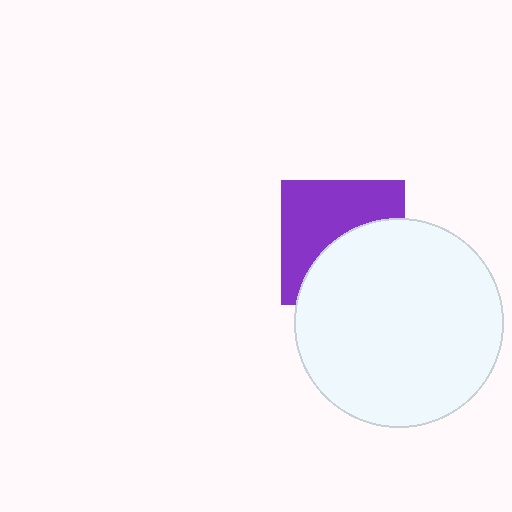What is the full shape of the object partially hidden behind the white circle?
The partially hidden object is a purple square.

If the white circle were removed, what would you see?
You would see the complete purple square.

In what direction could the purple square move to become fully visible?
The purple square could move up. That would shift it out from behind the white circle entirely.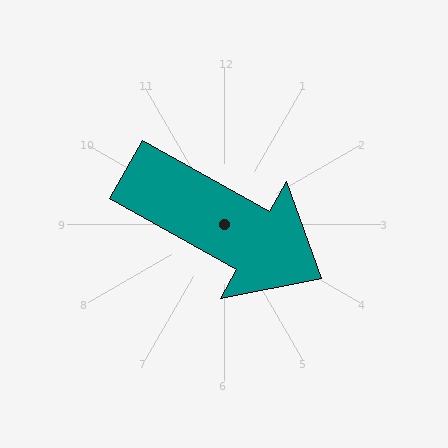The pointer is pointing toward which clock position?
Roughly 4 o'clock.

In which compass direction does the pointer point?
Southeast.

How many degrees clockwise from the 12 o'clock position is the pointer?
Approximately 119 degrees.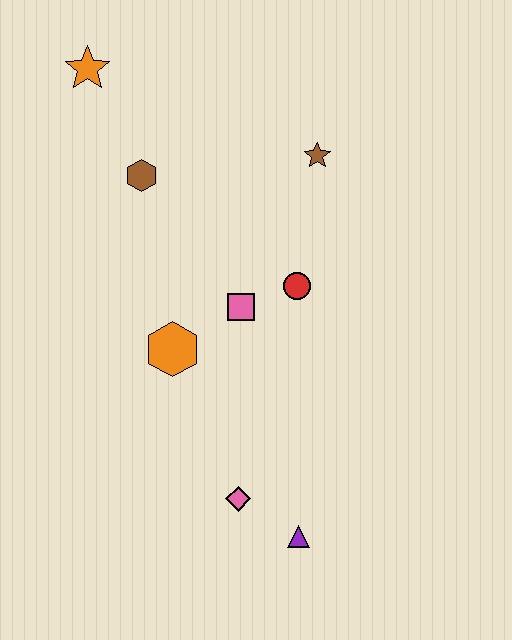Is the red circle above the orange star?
No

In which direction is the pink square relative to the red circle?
The pink square is to the left of the red circle.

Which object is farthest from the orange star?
The purple triangle is farthest from the orange star.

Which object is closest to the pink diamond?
The purple triangle is closest to the pink diamond.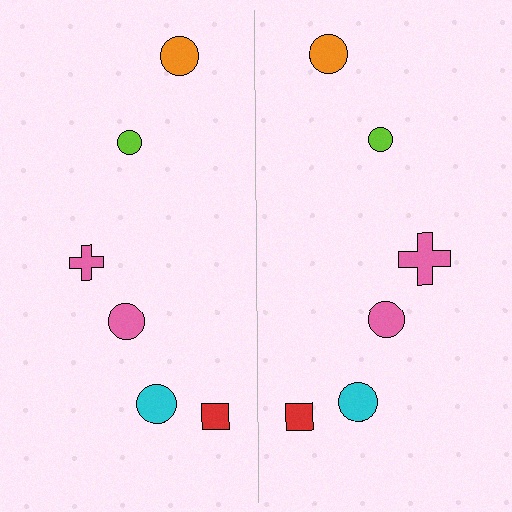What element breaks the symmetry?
The pink cross on the right side has a different size than its mirror counterpart.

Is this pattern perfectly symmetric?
No, the pattern is not perfectly symmetric. The pink cross on the right side has a different size than its mirror counterpart.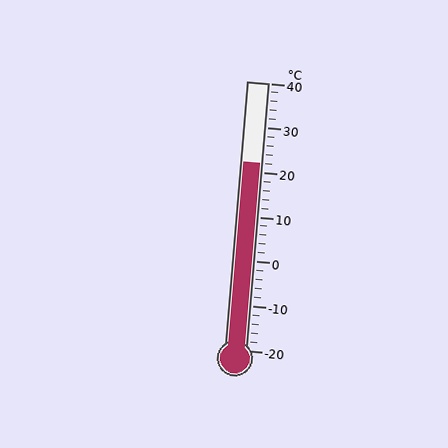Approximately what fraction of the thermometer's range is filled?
The thermometer is filled to approximately 70% of its range.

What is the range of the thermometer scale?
The thermometer scale ranges from -20°C to 40°C.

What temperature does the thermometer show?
The thermometer shows approximately 22°C.